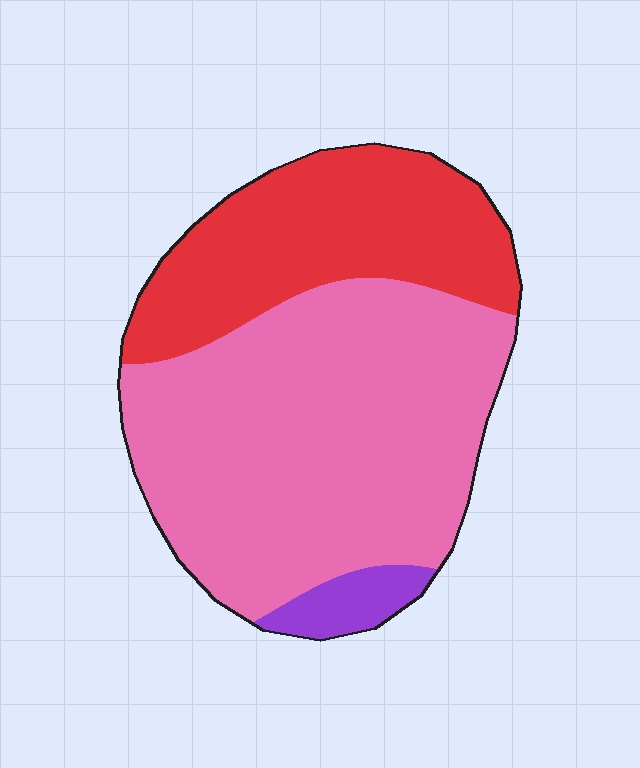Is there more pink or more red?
Pink.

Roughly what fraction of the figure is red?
Red takes up between a quarter and a half of the figure.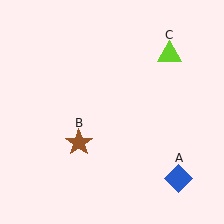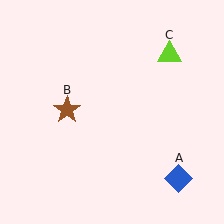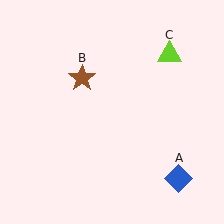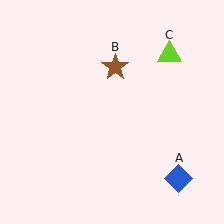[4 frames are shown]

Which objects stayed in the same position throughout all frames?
Blue diamond (object A) and lime triangle (object C) remained stationary.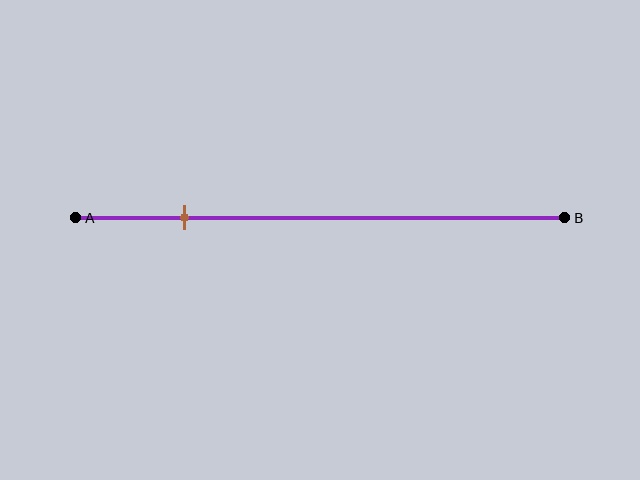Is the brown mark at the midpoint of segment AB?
No, the mark is at about 20% from A, not at the 50% midpoint.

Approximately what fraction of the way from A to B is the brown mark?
The brown mark is approximately 20% of the way from A to B.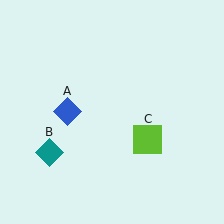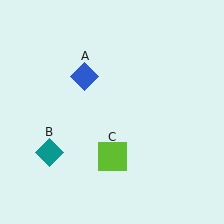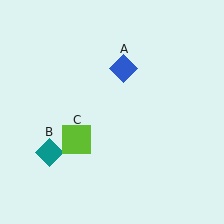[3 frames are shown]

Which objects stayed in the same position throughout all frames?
Teal diamond (object B) remained stationary.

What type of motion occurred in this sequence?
The blue diamond (object A), lime square (object C) rotated clockwise around the center of the scene.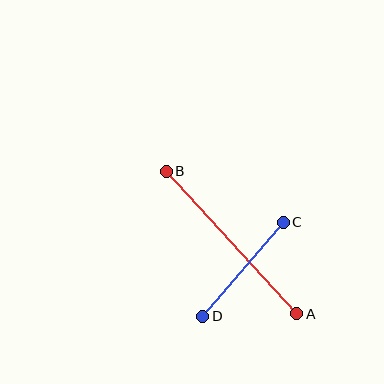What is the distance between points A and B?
The distance is approximately 193 pixels.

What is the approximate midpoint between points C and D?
The midpoint is at approximately (243, 269) pixels.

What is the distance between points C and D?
The distance is approximately 124 pixels.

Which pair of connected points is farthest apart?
Points A and B are farthest apart.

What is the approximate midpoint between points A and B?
The midpoint is at approximately (231, 243) pixels.